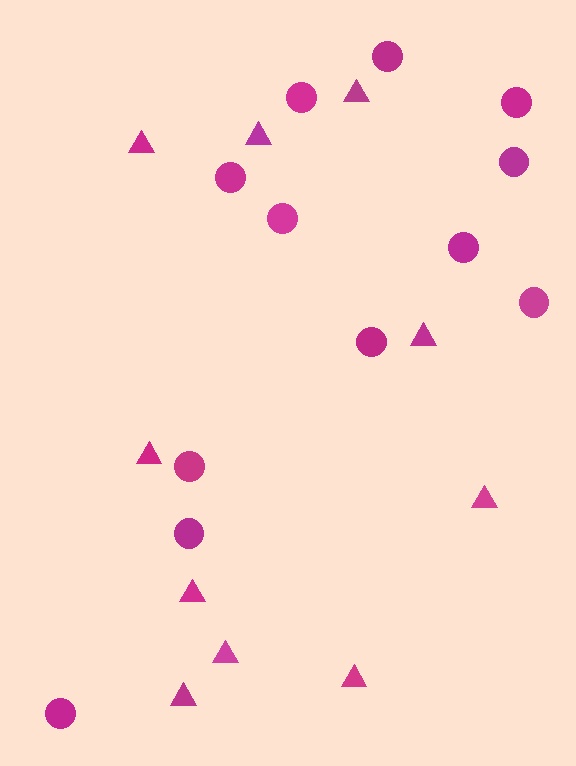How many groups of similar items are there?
There are 2 groups: one group of triangles (10) and one group of circles (12).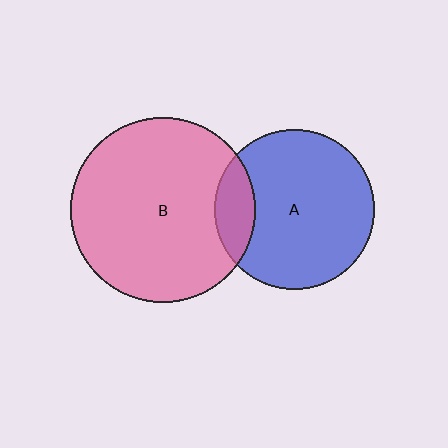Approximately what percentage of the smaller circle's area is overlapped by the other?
Approximately 15%.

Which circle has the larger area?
Circle B (pink).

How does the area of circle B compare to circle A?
Approximately 1.3 times.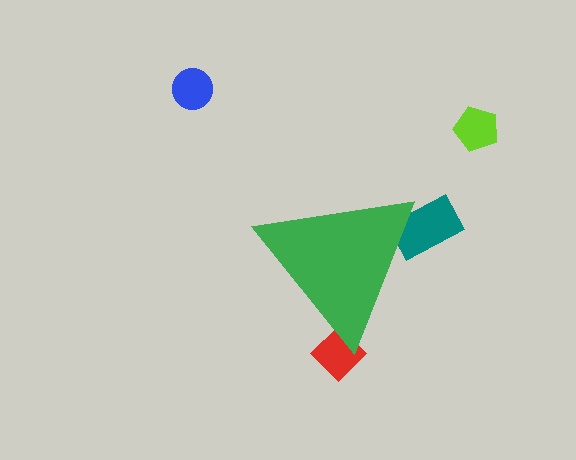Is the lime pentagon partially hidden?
No, the lime pentagon is fully visible.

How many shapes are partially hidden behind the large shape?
2 shapes are partially hidden.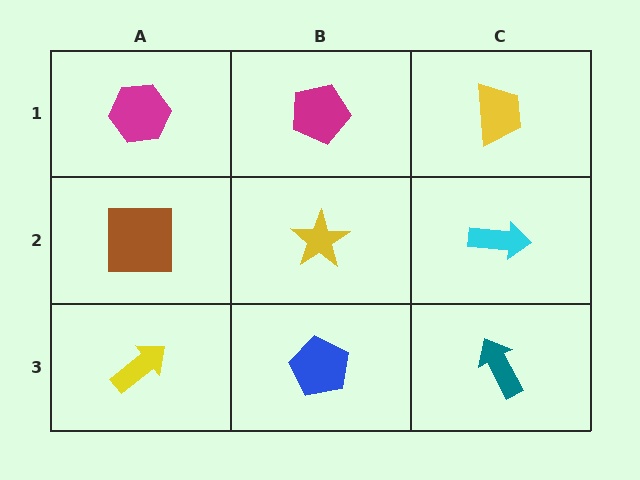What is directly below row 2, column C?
A teal arrow.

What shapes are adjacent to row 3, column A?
A brown square (row 2, column A), a blue pentagon (row 3, column B).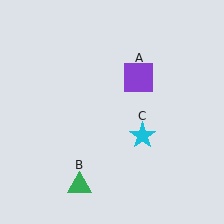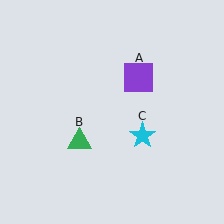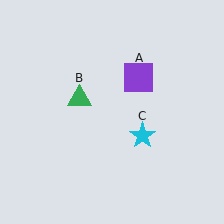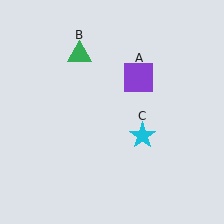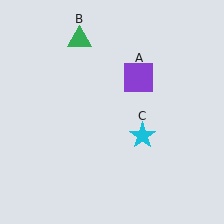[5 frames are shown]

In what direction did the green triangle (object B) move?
The green triangle (object B) moved up.